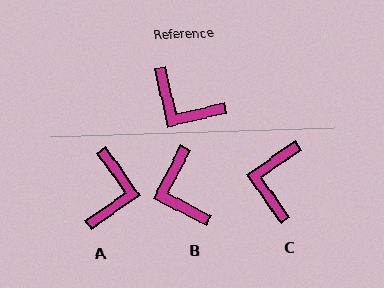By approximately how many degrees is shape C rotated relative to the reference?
Approximately 68 degrees clockwise.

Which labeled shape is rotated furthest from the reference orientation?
A, about 112 degrees away.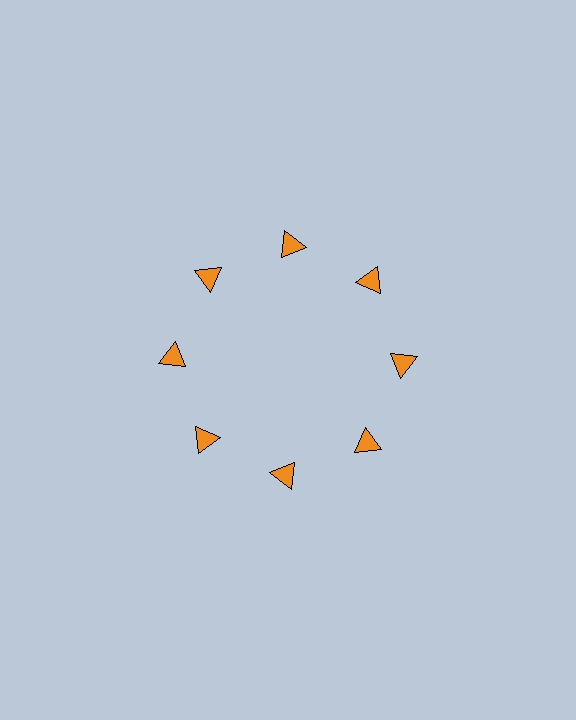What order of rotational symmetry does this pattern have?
This pattern has 8-fold rotational symmetry.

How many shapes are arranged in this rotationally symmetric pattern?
There are 8 shapes, arranged in 8 groups of 1.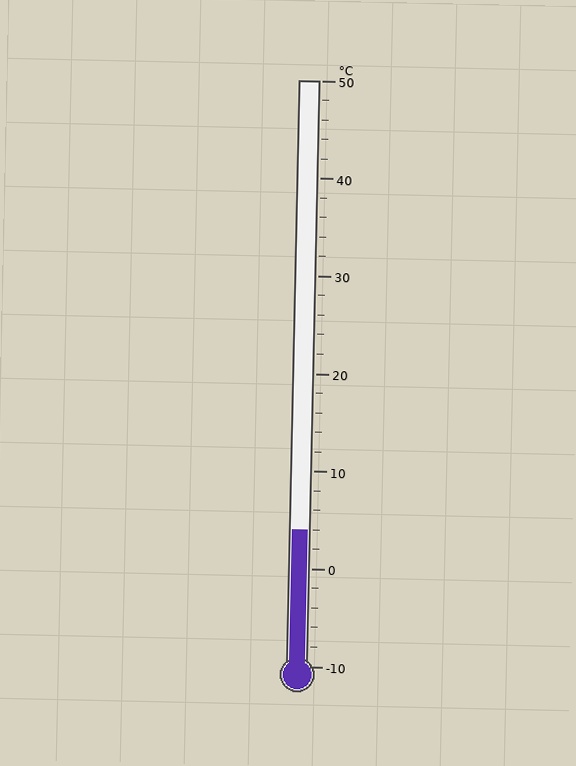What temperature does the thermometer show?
The thermometer shows approximately 4°C.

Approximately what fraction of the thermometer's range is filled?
The thermometer is filled to approximately 25% of its range.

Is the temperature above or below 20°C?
The temperature is below 20°C.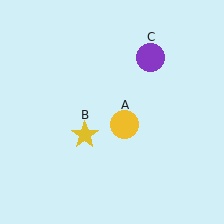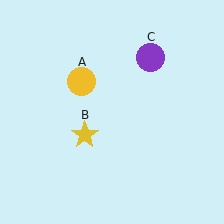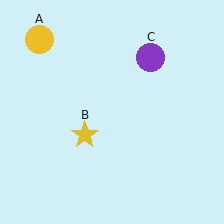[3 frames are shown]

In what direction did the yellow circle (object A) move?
The yellow circle (object A) moved up and to the left.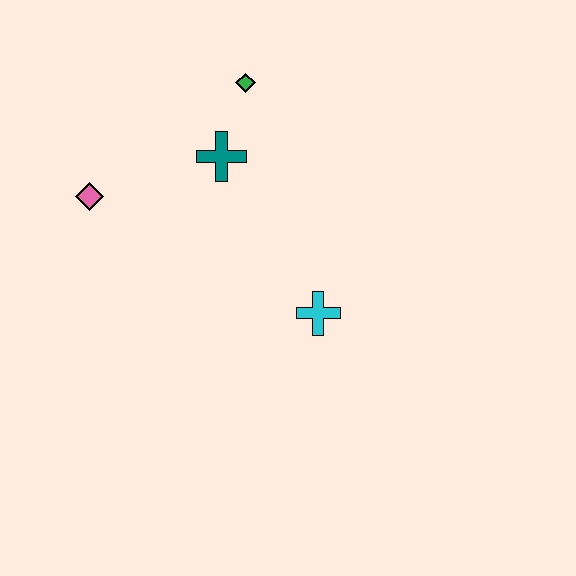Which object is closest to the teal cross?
The green diamond is closest to the teal cross.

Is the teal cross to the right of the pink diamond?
Yes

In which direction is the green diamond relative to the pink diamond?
The green diamond is to the right of the pink diamond.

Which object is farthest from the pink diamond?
The cyan cross is farthest from the pink diamond.